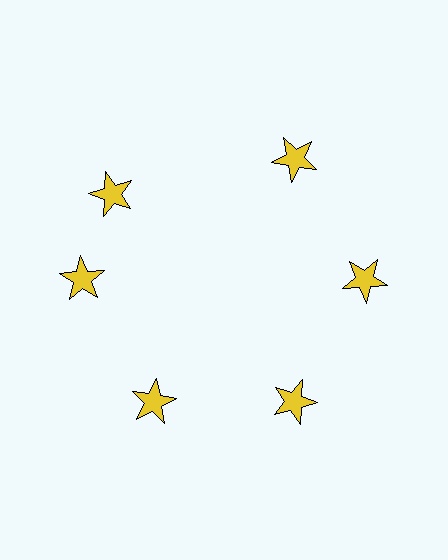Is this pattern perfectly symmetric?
No. The 6 yellow stars are arranged in a ring, but one element near the 11 o'clock position is rotated out of alignment along the ring, breaking the 6-fold rotational symmetry.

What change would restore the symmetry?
The symmetry would be restored by rotating it back into even spacing with its neighbors so that all 6 stars sit at equal angles and equal distance from the center.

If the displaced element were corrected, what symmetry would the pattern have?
It would have 6-fold rotational symmetry — the pattern would map onto itself every 60 degrees.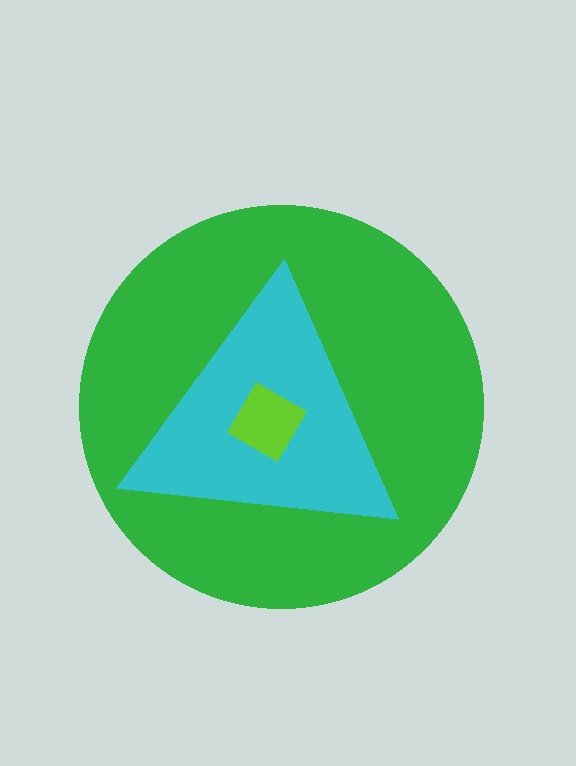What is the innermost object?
The lime diamond.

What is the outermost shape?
The green circle.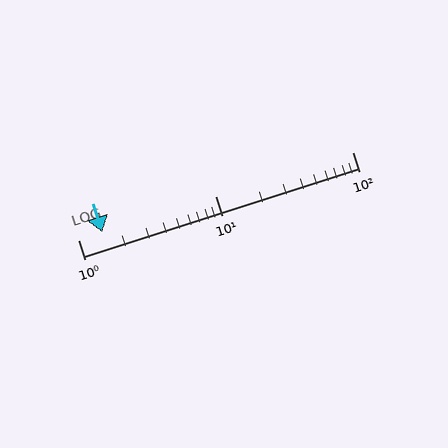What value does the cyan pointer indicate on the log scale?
The pointer indicates approximately 1.5.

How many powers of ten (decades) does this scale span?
The scale spans 2 decades, from 1 to 100.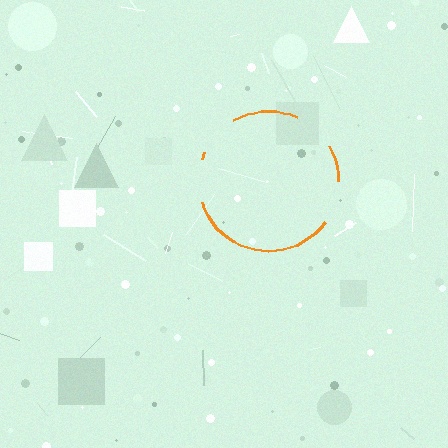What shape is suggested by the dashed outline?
The dashed outline suggests a circle.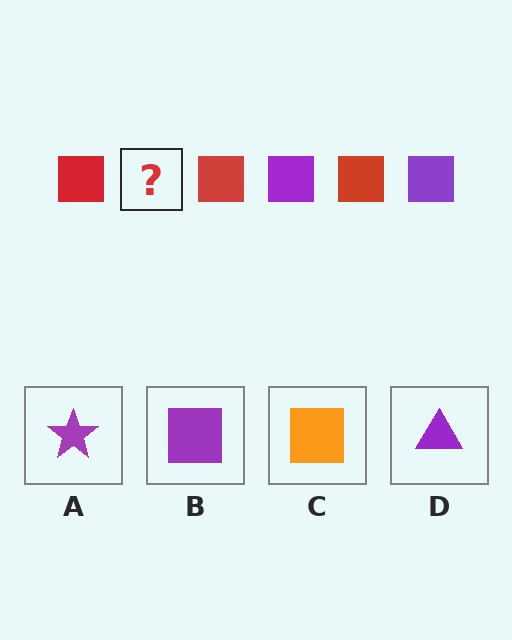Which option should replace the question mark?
Option B.